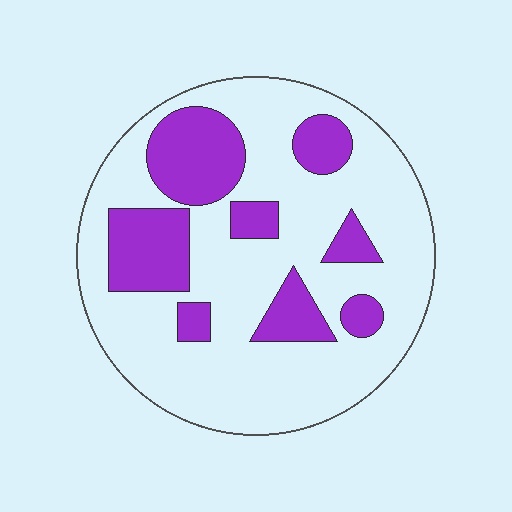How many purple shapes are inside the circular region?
8.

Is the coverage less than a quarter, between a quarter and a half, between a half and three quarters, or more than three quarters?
Between a quarter and a half.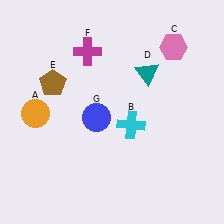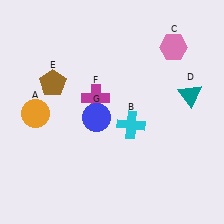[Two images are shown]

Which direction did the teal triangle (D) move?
The teal triangle (D) moved right.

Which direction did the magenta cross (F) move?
The magenta cross (F) moved down.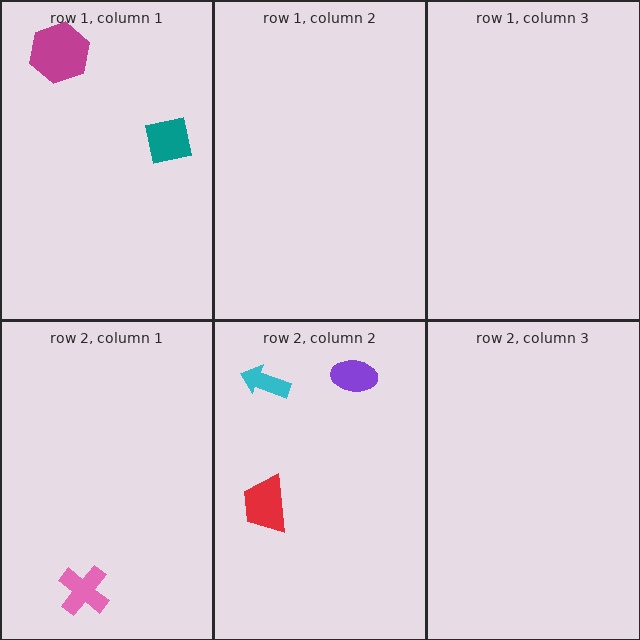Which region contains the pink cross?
The row 2, column 1 region.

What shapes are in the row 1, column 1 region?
The magenta hexagon, the teal square.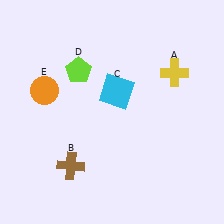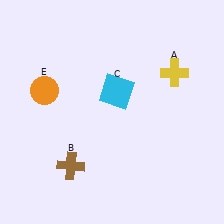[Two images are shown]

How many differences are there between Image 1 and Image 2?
There is 1 difference between the two images.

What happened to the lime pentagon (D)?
The lime pentagon (D) was removed in Image 2. It was in the top-left area of Image 1.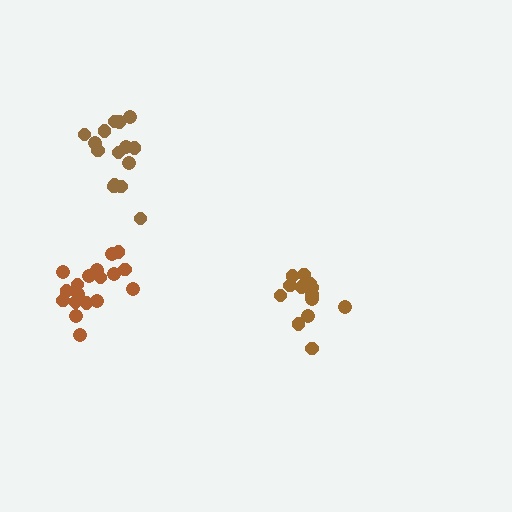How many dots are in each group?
Group 1: 13 dots, Group 2: 18 dots, Group 3: 15 dots (46 total).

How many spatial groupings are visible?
There are 3 spatial groupings.